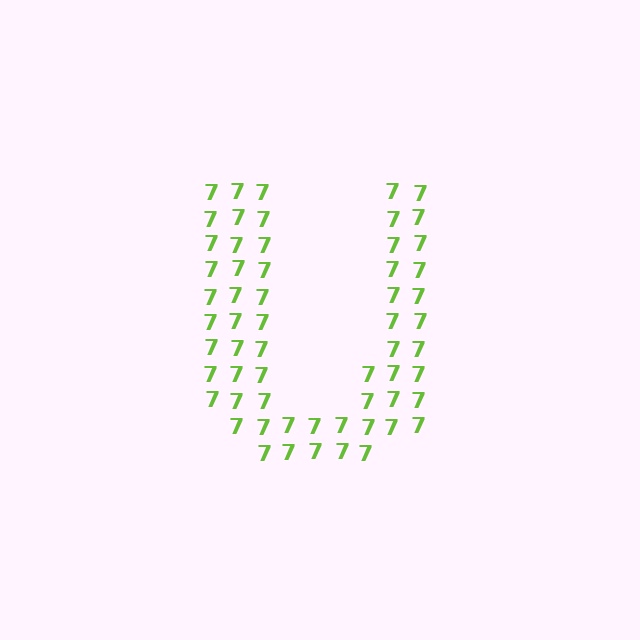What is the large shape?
The large shape is the letter U.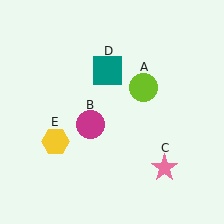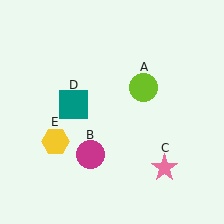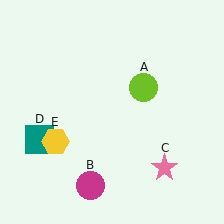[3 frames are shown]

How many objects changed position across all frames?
2 objects changed position: magenta circle (object B), teal square (object D).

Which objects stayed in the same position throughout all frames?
Lime circle (object A) and pink star (object C) and yellow hexagon (object E) remained stationary.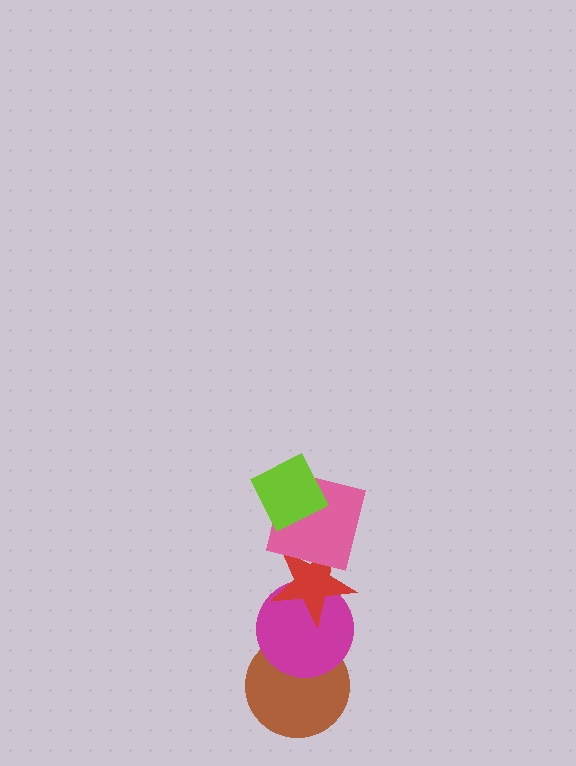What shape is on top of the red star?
The pink square is on top of the red star.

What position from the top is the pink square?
The pink square is 2nd from the top.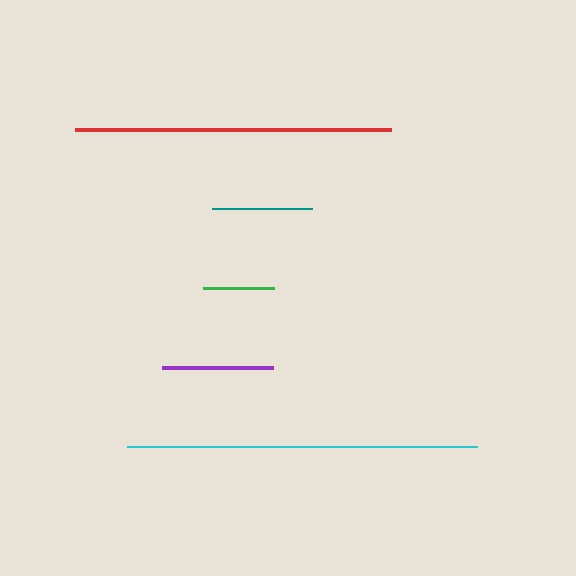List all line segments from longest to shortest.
From longest to shortest: cyan, red, purple, teal, green.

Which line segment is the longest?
The cyan line is the longest at approximately 350 pixels.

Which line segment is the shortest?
The green line is the shortest at approximately 71 pixels.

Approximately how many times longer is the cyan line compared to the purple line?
The cyan line is approximately 3.1 times the length of the purple line.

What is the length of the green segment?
The green segment is approximately 71 pixels long.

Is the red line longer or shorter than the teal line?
The red line is longer than the teal line.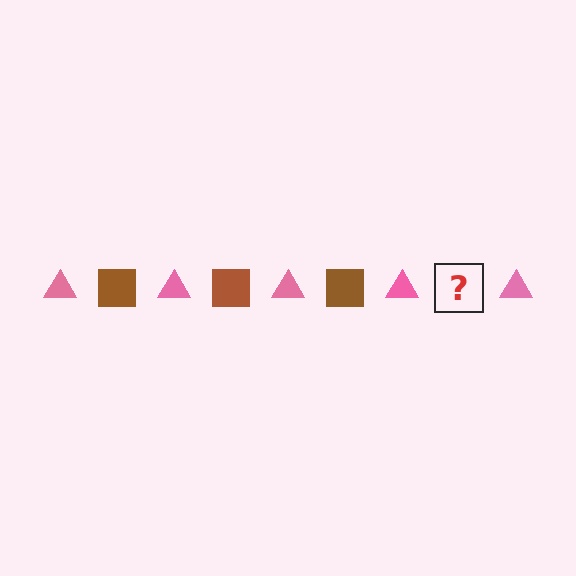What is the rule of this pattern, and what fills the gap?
The rule is that the pattern alternates between pink triangle and brown square. The gap should be filled with a brown square.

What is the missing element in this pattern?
The missing element is a brown square.